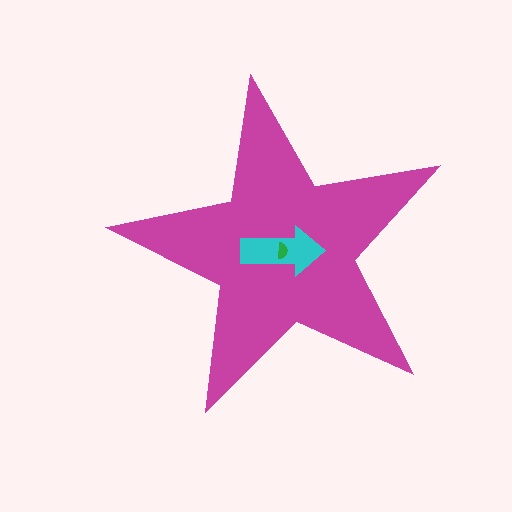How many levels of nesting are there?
3.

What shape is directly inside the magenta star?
The cyan arrow.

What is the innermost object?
The green semicircle.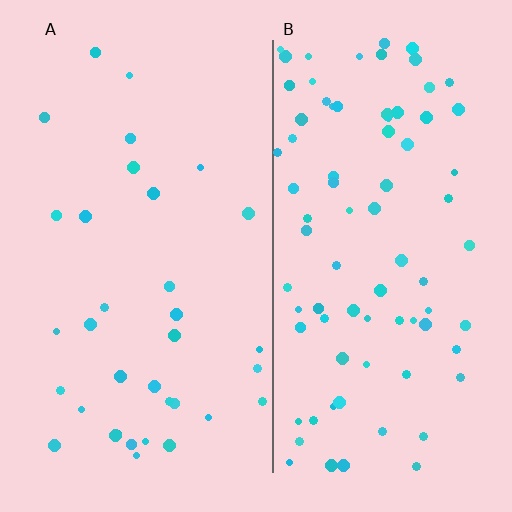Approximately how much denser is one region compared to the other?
Approximately 2.4× — region B over region A.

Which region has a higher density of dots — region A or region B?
B (the right).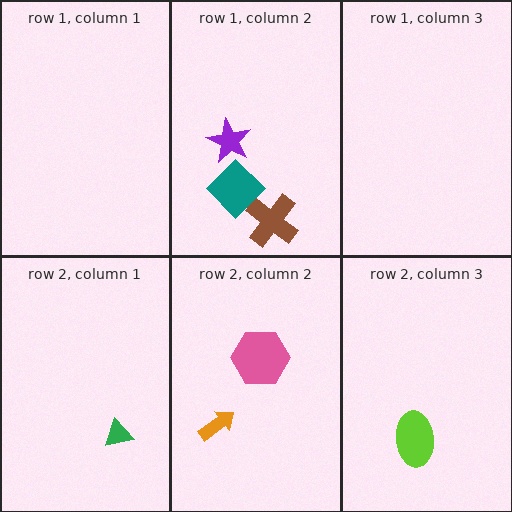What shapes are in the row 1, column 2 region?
The brown cross, the teal diamond, the purple star.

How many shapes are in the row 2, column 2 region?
2.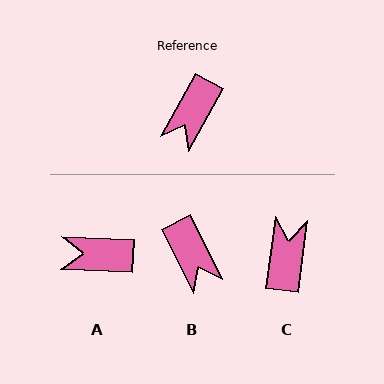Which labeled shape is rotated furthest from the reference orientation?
C, about 158 degrees away.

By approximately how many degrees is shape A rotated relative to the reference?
Approximately 63 degrees clockwise.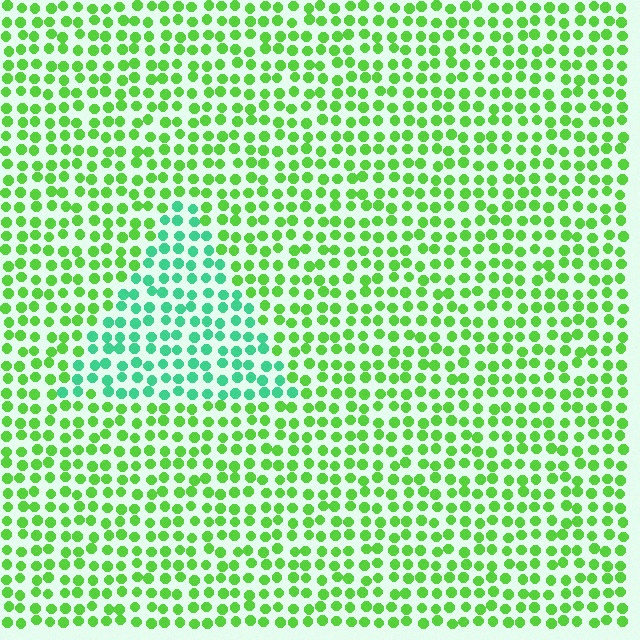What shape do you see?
I see a triangle.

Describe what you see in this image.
The image is filled with small lime elements in a uniform arrangement. A triangle-shaped region is visible where the elements are tinted to a slightly different hue, forming a subtle color boundary.